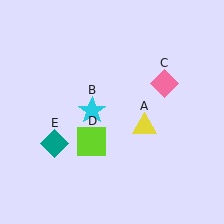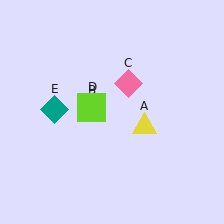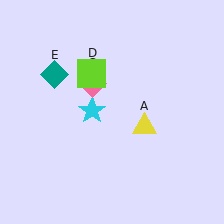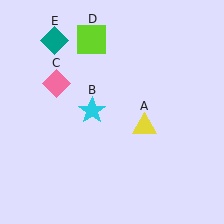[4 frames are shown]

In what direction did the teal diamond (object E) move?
The teal diamond (object E) moved up.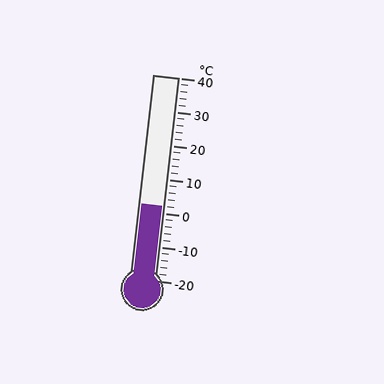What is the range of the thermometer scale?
The thermometer scale ranges from -20°C to 40°C.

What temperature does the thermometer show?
The thermometer shows approximately 2°C.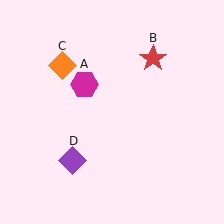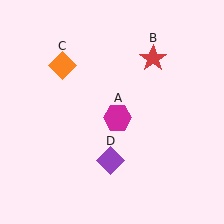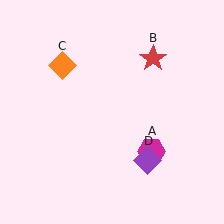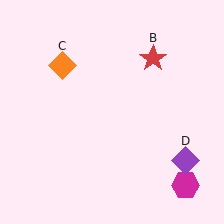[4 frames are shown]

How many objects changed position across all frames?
2 objects changed position: magenta hexagon (object A), purple diamond (object D).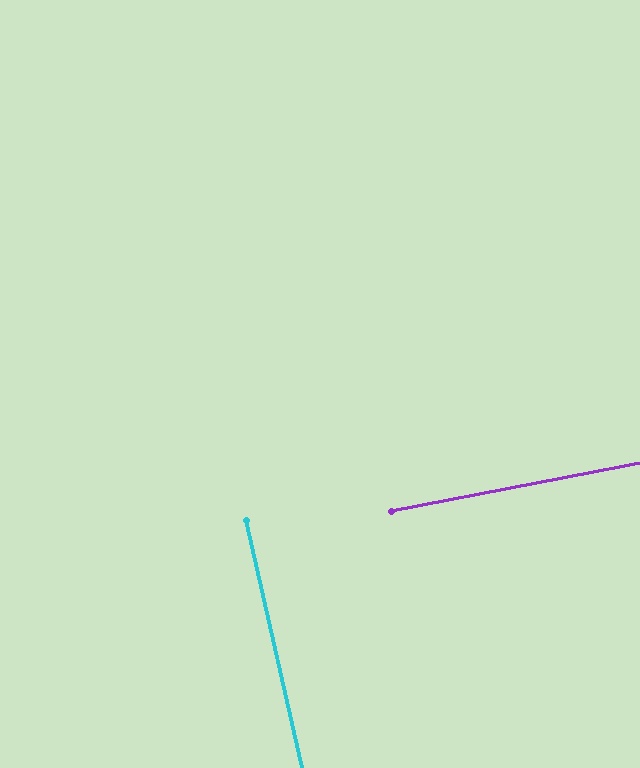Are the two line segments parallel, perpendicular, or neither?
Perpendicular — they meet at approximately 88°.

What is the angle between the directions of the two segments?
Approximately 88 degrees.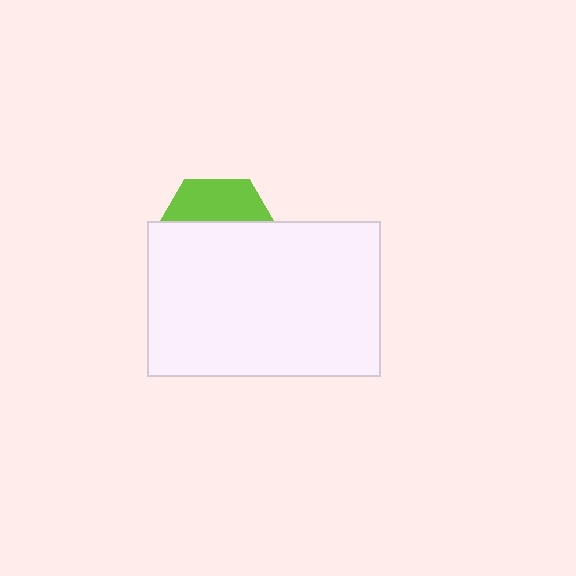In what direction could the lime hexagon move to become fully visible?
The lime hexagon could move up. That would shift it out from behind the white rectangle entirely.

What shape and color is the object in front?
The object in front is a white rectangle.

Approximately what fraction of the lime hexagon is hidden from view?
Roughly 66% of the lime hexagon is hidden behind the white rectangle.